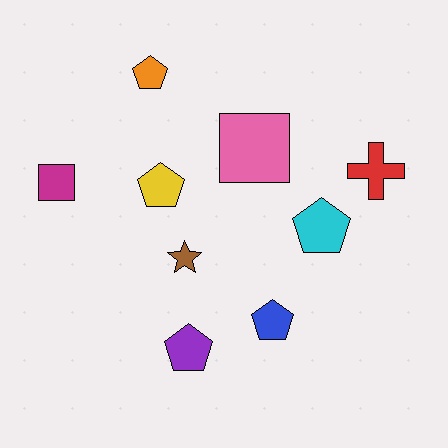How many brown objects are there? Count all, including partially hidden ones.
There is 1 brown object.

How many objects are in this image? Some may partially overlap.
There are 9 objects.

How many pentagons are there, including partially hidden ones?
There are 5 pentagons.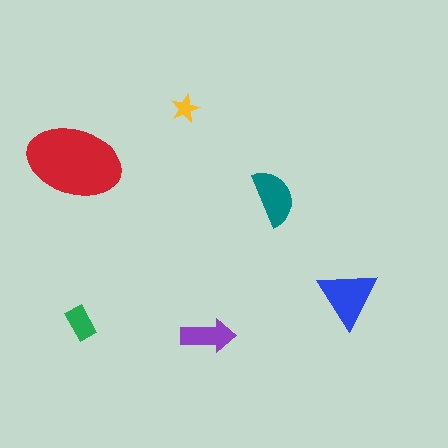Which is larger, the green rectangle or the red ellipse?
The red ellipse.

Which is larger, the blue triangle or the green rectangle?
The blue triangle.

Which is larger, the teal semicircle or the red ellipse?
The red ellipse.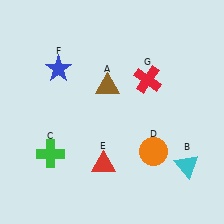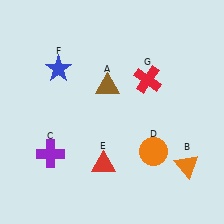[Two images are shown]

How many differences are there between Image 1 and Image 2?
There are 2 differences between the two images.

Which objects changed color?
B changed from cyan to orange. C changed from green to purple.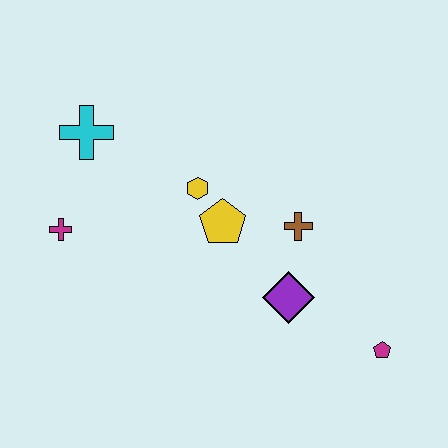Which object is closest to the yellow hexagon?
The yellow pentagon is closest to the yellow hexagon.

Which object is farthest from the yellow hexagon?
The magenta pentagon is farthest from the yellow hexagon.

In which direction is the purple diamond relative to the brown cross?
The purple diamond is below the brown cross.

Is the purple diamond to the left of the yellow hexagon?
No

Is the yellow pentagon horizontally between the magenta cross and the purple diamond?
Yes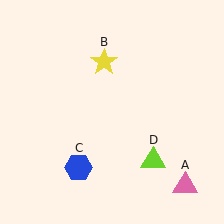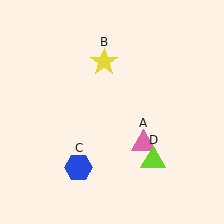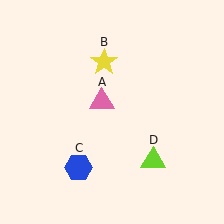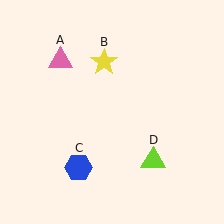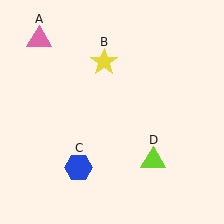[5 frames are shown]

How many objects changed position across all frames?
1 object changed position: pink triangle (object A).